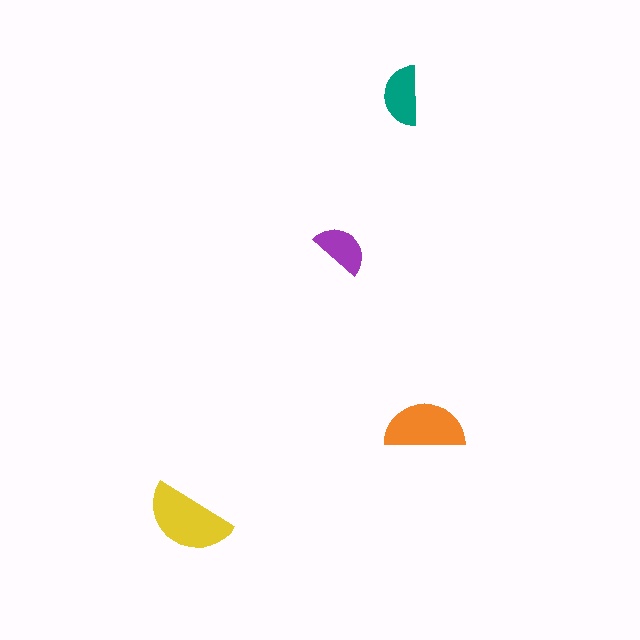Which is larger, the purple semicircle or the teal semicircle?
The teal one.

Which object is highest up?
The teal semicircle is topmost.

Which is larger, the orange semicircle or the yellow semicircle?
The yellow one.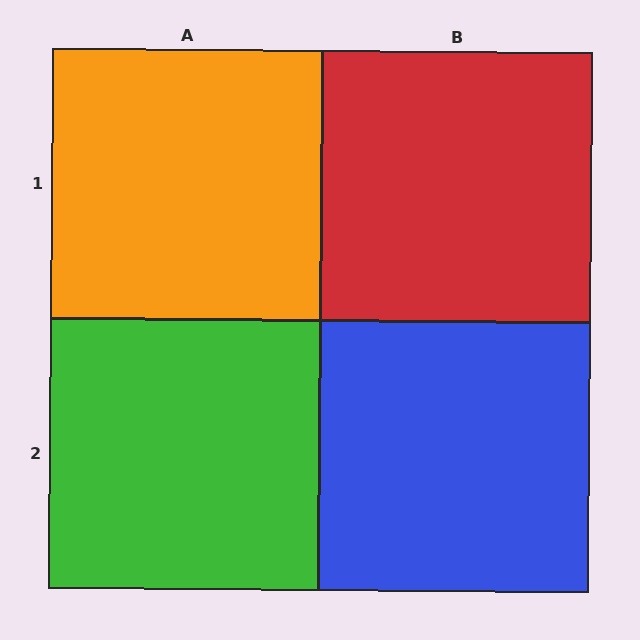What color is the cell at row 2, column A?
Green.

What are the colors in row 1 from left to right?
Orange, red.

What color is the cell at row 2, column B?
Blue.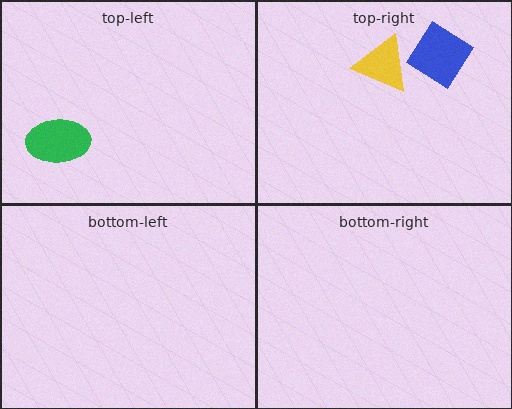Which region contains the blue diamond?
The top-right region.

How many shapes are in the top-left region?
1.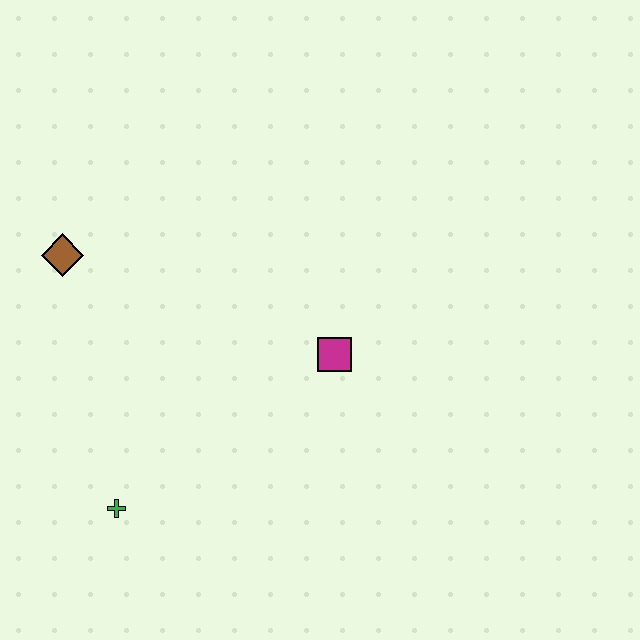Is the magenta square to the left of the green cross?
No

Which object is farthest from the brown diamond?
The magenta square is farthest from the brown diamond.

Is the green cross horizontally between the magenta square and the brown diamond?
Yes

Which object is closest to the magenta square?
The green cross is closest to the magenta square.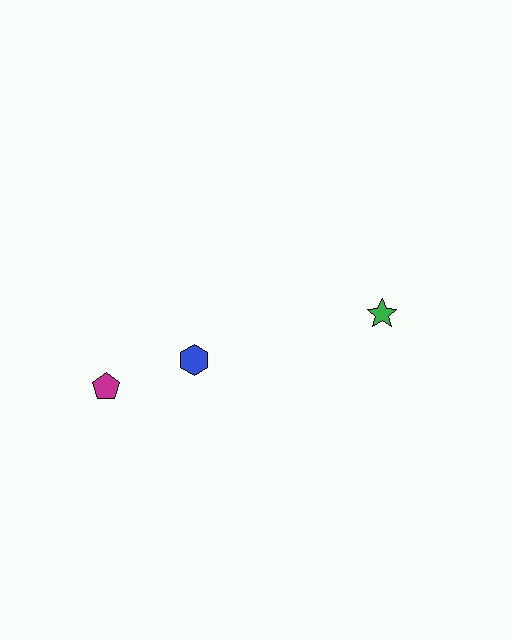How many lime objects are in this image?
There are no lime objects.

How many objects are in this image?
There are 3 objects.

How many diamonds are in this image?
There are no diamonds.